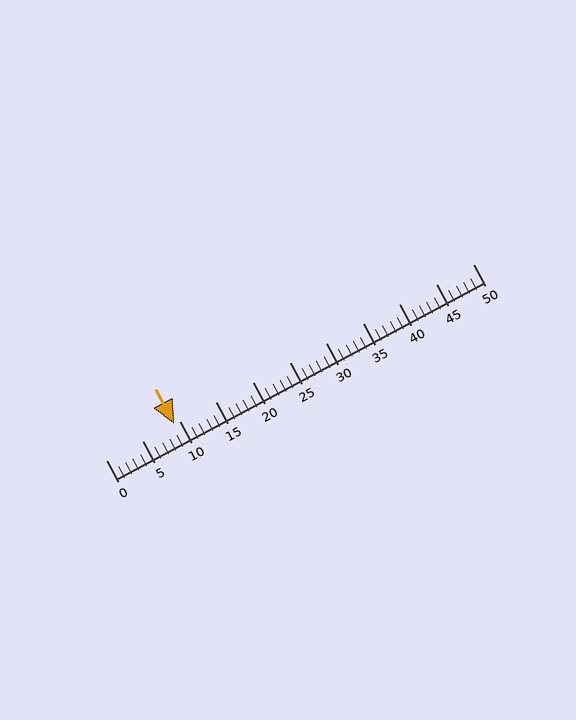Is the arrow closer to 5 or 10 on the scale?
The arrow is closer to 10.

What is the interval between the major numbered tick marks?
The major tick marks are spaced 5 units apart.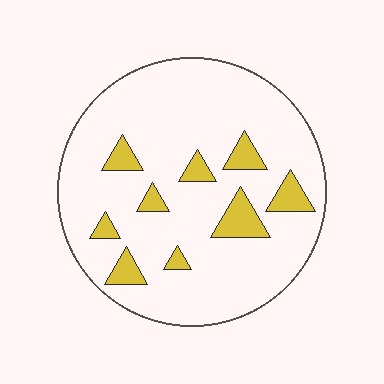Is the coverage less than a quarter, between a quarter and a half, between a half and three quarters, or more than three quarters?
Less than a quarter.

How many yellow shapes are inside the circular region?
9.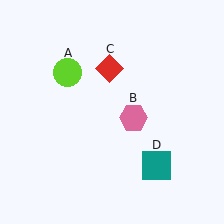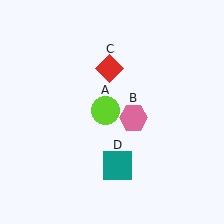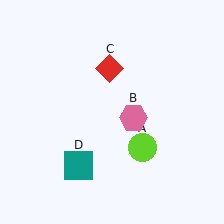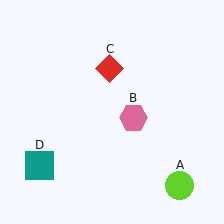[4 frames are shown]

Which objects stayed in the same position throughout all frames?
Pink hexagon (object B) and red diamond (object C) remained stationary.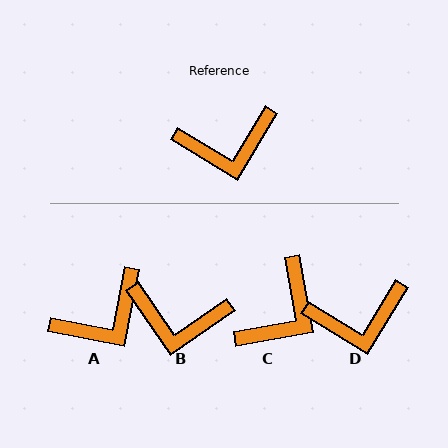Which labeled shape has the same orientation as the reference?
D.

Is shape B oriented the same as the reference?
No, it is off by about 25 degrees.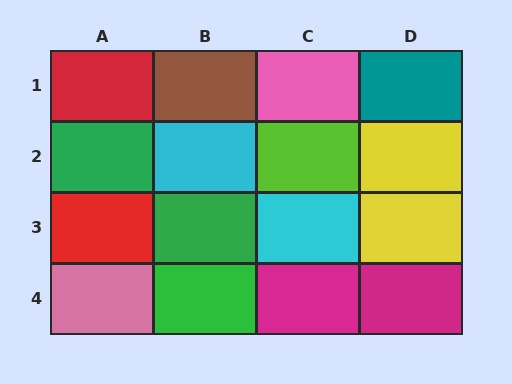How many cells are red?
2 cells are red.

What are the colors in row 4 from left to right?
Pink, green, magenta, magenta.